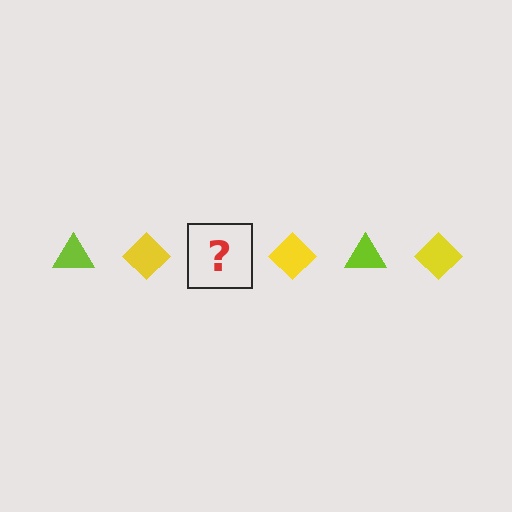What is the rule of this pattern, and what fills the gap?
The rule is that the pattern alternates between lime triangle and yellow diamond. The gap should be filled with a lime triangle.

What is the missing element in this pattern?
The missing element is a lime triangle.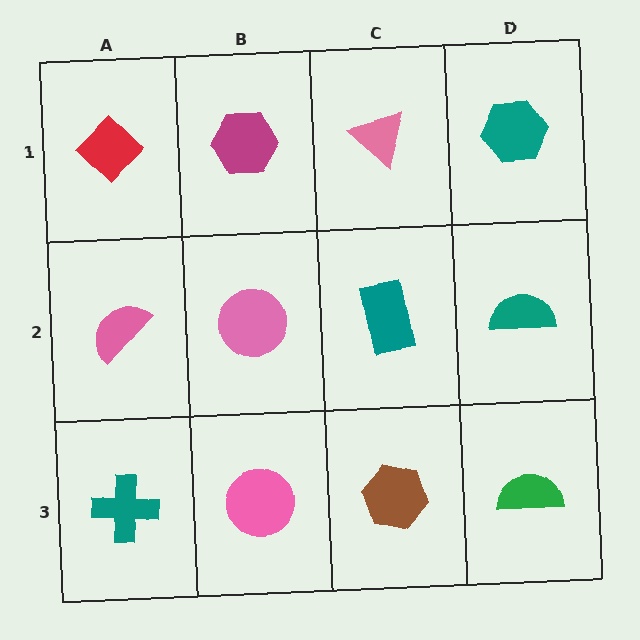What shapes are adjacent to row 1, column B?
A pink circle (row 2, column B), a red diamond (row 1, column A), a pink triangle (row 1, column C).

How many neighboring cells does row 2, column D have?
3.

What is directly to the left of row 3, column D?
A brown hexagon.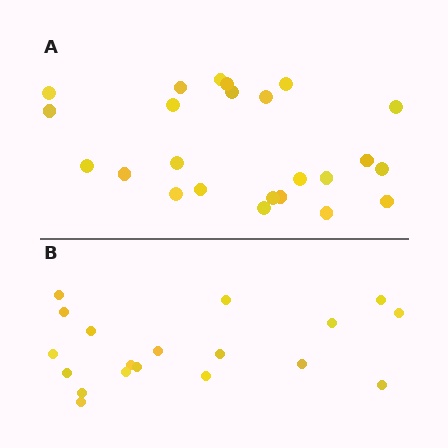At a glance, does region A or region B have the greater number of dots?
Region A (the top region) has more dots.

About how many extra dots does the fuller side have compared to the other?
Region A has about 5 more dots than region B.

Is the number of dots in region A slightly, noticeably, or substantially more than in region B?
Region A has noticeably more, but not dramatically so. The ratio is roughly 1.3 to 1.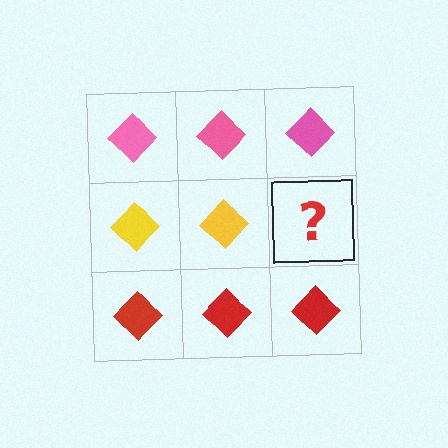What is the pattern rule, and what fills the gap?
The rule is that each row has a consistent color. The gap should be filled with a yellow diamond.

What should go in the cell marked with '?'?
The missing cell should contain a yellow diamond.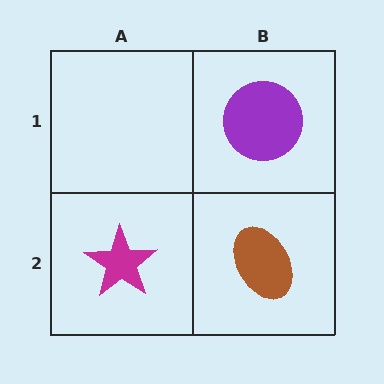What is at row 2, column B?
A brown ellipse.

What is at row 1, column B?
A purple circle.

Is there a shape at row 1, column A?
No, that cell is empty.